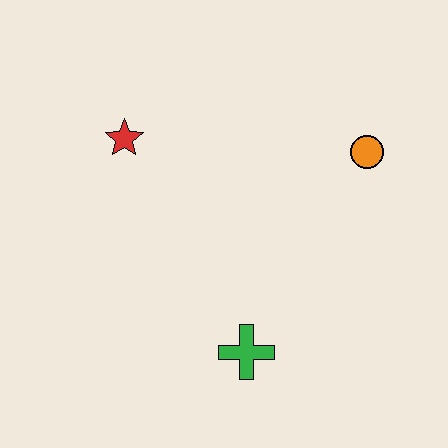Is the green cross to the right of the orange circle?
No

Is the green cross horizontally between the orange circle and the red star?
Yes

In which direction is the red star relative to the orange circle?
The red star is to the left of the orange circle.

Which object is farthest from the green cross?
The red star is farthest from the green cross.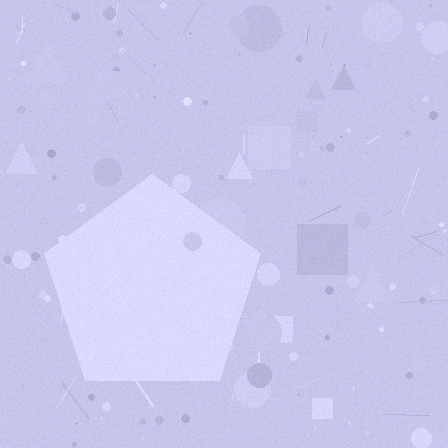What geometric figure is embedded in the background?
A pentagon is embedded in the background.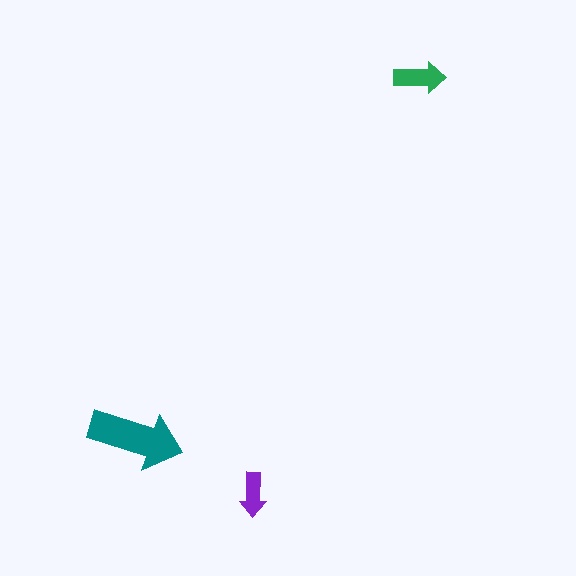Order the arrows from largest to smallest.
the teal one, the green one, the purple one.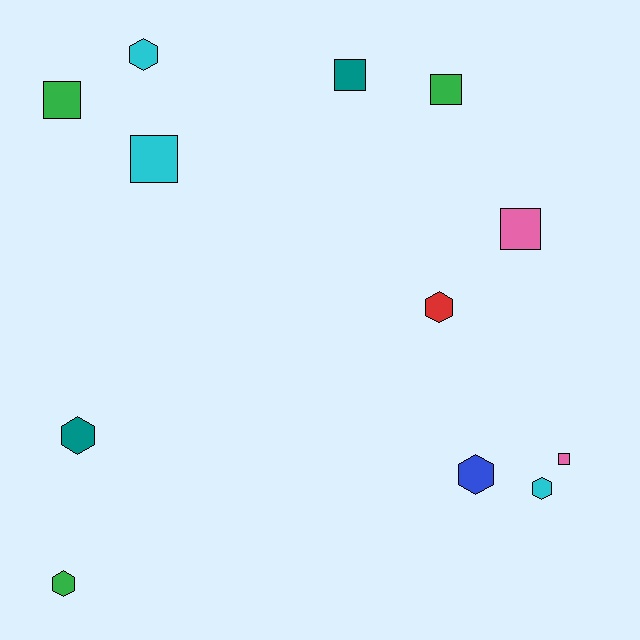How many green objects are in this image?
There are 3 green objects.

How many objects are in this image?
There are 12 objects.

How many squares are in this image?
There are 6 squares.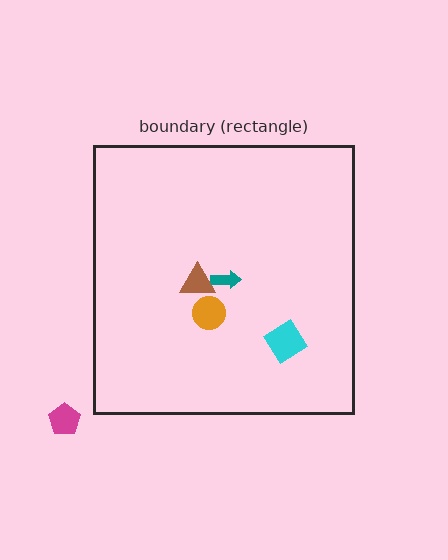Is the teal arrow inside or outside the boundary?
Inside.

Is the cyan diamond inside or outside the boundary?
Inside.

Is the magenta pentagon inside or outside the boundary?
Outside.